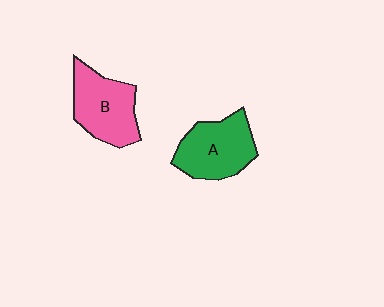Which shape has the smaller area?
Shape B (pink).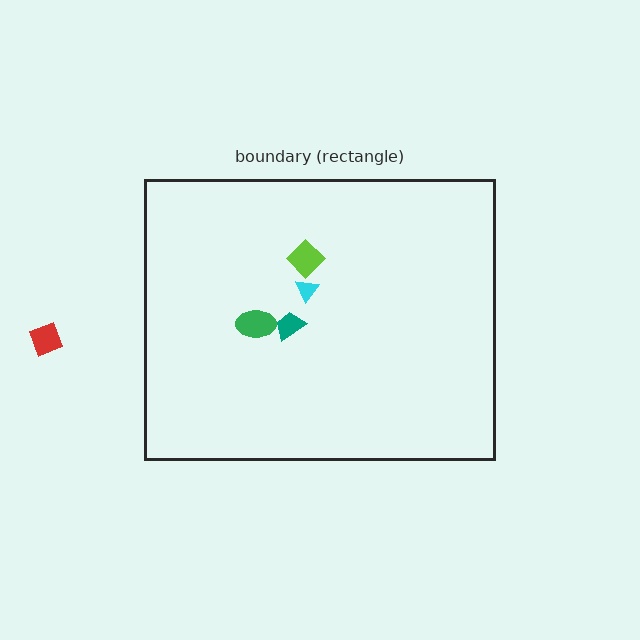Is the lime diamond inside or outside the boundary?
Inside.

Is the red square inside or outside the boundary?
Outside.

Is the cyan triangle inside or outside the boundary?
Inside.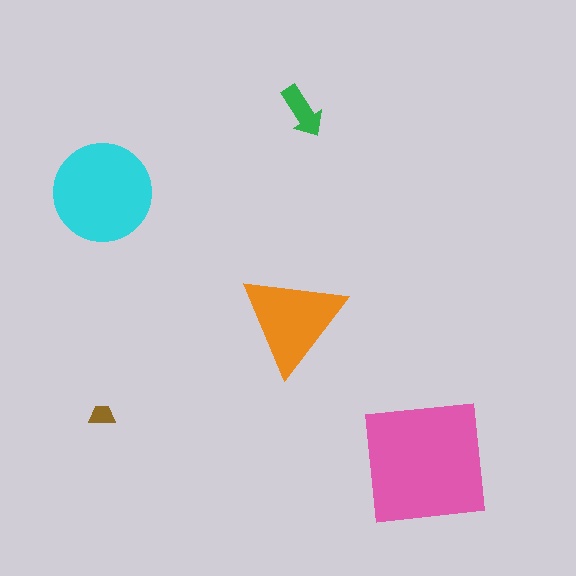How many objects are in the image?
There are 5 objects in the image.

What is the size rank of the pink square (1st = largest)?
1st.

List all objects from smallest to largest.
The brown trapezoid, the green arrow, the orange triangle, the cyan circle, the pink square.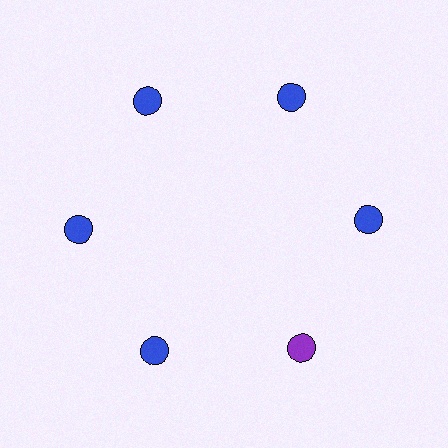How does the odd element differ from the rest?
It has a different color: purple instead of blue.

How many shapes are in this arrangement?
There are 6 shapes arranged in a ring pattern.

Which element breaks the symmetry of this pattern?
The purple circle at roughly the 5 o'clock position breaks the symmetry. All other shapes are blue circles.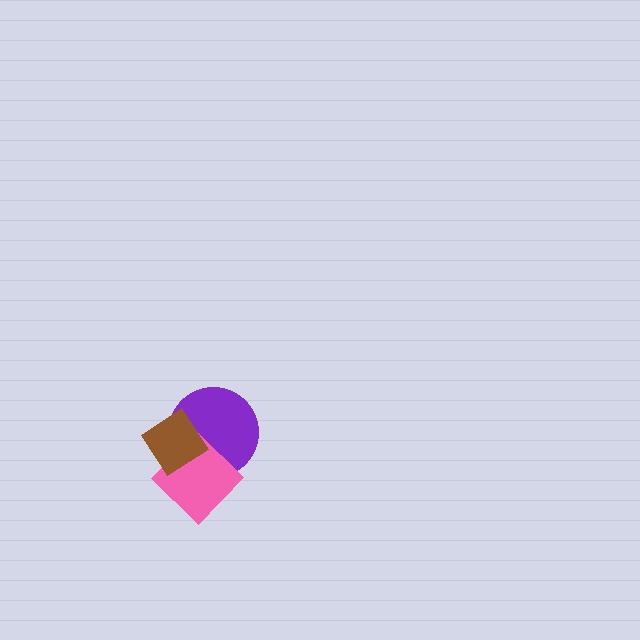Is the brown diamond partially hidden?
No, no other shape covers it.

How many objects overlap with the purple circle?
2 objects overlap with the purple circle.